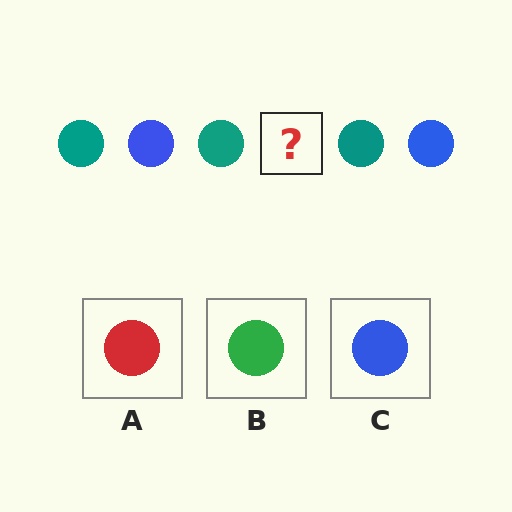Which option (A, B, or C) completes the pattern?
C.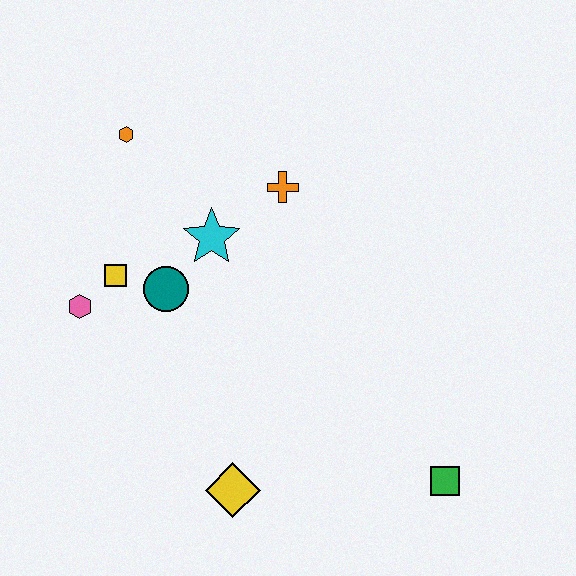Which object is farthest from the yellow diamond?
The orange hexagon is farthest from the yellow diamond.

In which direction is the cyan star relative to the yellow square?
The cyan star is to the right of the yellow square.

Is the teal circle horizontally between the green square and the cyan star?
No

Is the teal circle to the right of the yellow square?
Yes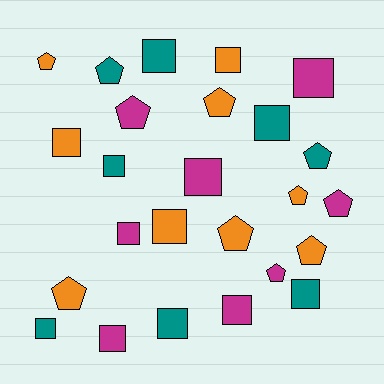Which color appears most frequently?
Orange, with 9 objects.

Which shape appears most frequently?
Square, with 14 objects.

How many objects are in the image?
There are 25 objects.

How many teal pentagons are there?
There are 2 teal pentagons.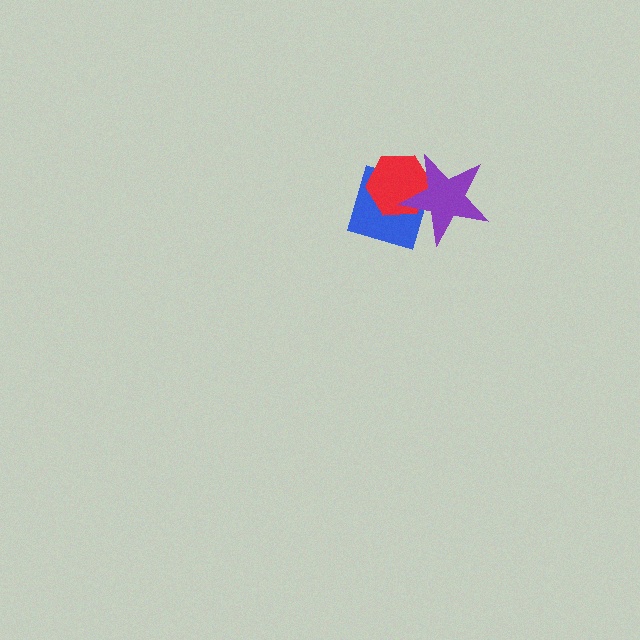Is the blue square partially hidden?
Yes, it is partially covered by another shape.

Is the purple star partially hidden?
No, no other shape covers it.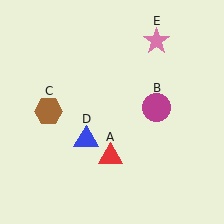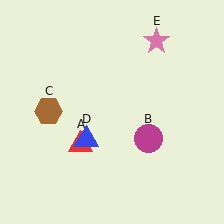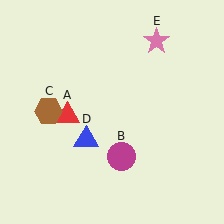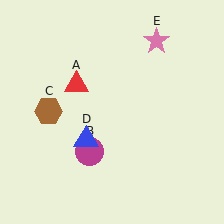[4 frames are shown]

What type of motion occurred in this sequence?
The red triangle (object A), magenta circle (object B) rotated clockwise around the center of the scene.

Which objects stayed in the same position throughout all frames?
Brown hexagon (object C) and blue triangle (object D) and pink star (object E) remained stationary.